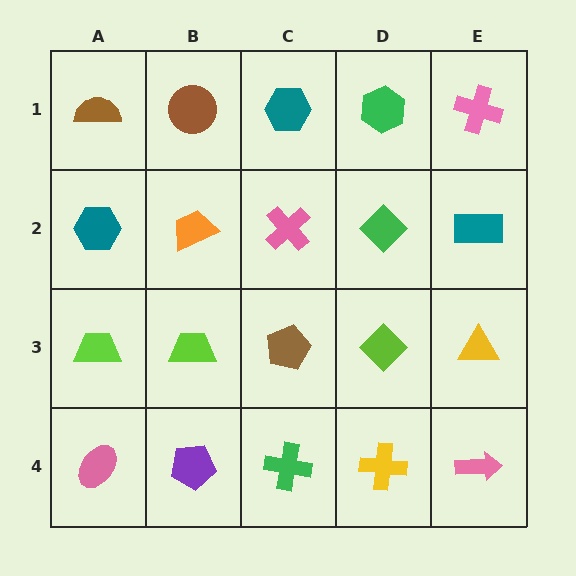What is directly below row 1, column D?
A green diamond.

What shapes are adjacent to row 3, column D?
A green diamond (row 2, column D), a yellow cross (row 4, column D), a brown pentagon (row 3, column C), a yellow triangle (row 3, column E).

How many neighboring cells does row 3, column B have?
4.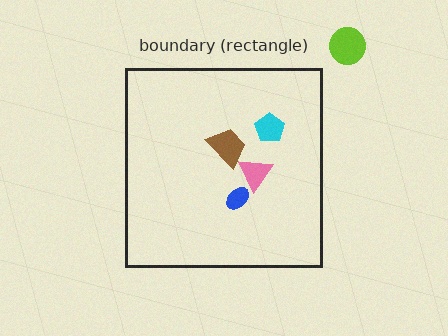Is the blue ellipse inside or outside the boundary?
Inside.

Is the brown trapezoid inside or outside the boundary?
Inside.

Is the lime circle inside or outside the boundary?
Outside.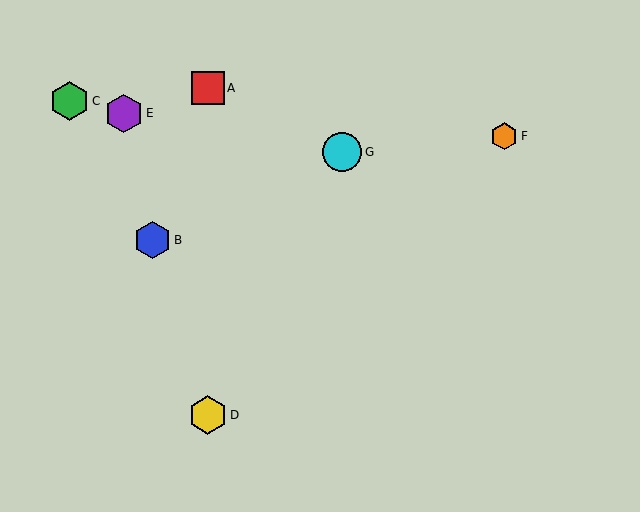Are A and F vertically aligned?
No, A is at x≈208 and F is at x≈504.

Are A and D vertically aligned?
Yes, both are at x≈208.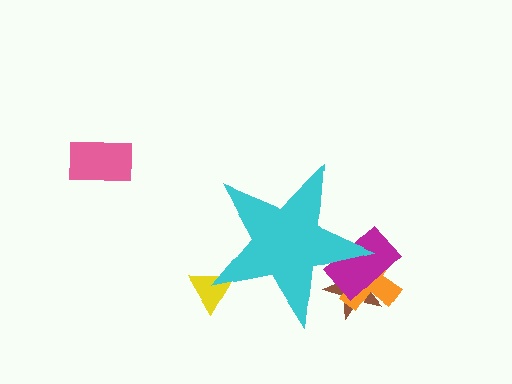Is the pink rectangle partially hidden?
No, the pink rectangle is fully visible.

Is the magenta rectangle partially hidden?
Yes, the magenta rectangle is partially hidden behind the cyan star.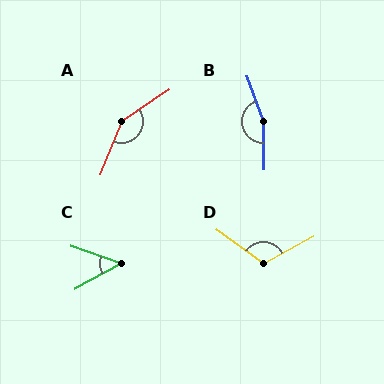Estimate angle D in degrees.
Approximately 115 degrees.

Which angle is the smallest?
C, at approximately 47 degrees.